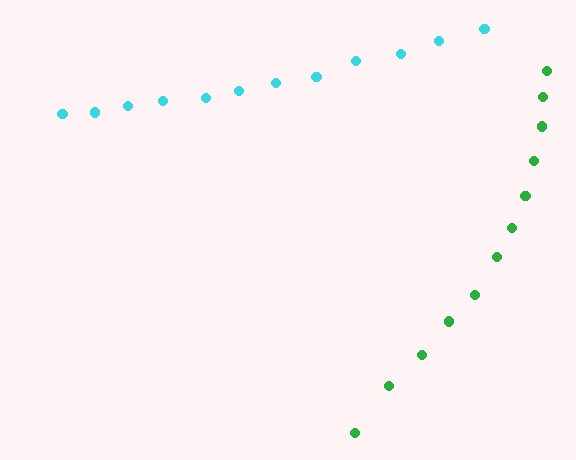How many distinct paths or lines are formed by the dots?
There are 2 distinct paths.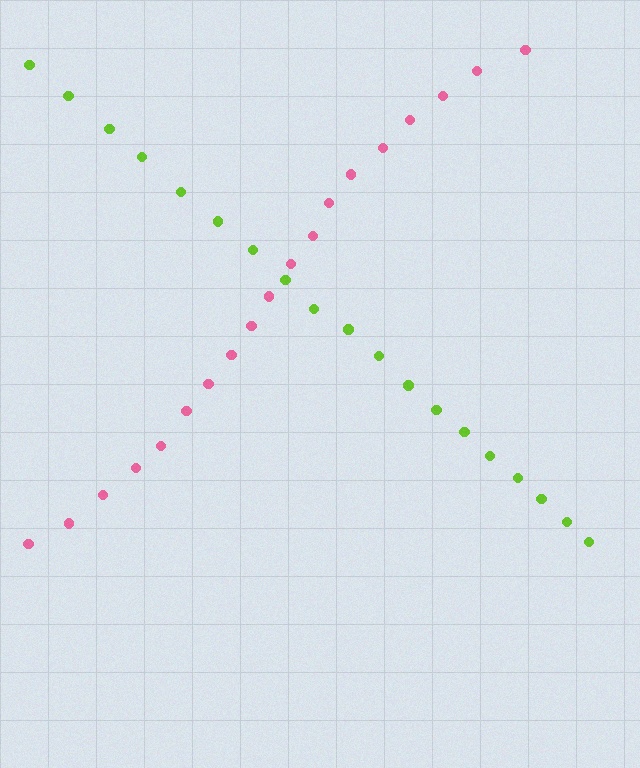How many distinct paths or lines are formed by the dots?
There are 2 distinct paths.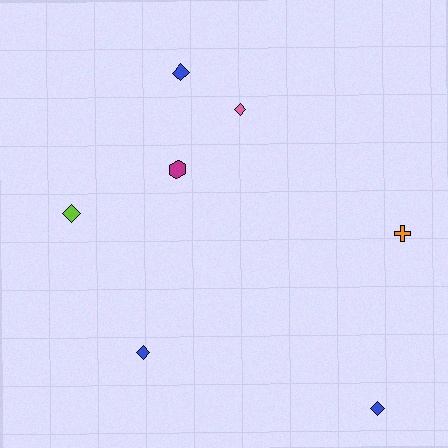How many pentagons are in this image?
There are no pentagons.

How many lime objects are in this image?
There is 1 lime object.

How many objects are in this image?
There are 7 objects.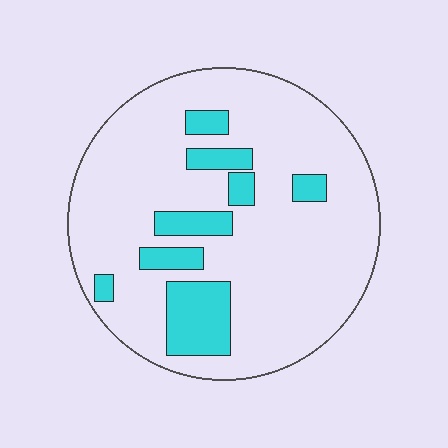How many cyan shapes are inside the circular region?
8.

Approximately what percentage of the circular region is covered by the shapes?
Approximately 15%.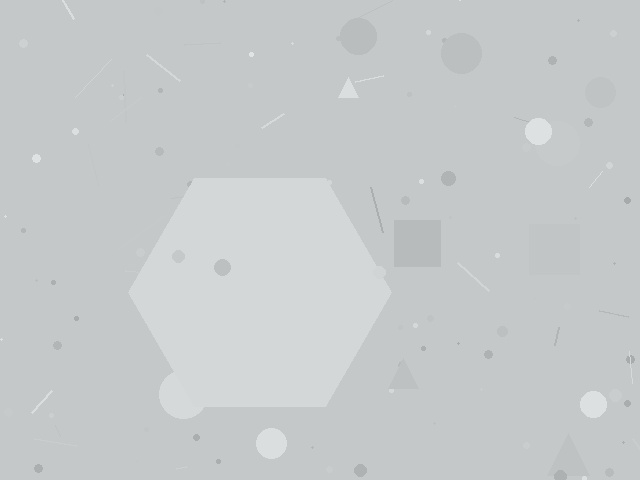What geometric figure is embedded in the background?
A hexagon is embedded in the background.